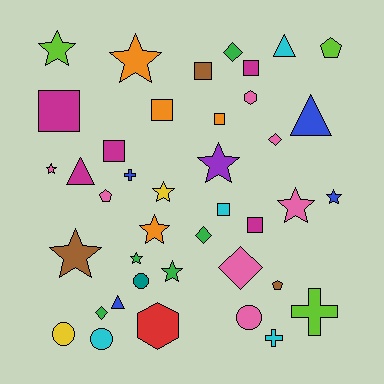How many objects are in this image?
There are 40 objects.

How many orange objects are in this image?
There are 4 orange objects.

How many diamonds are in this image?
There are 5 diamonds.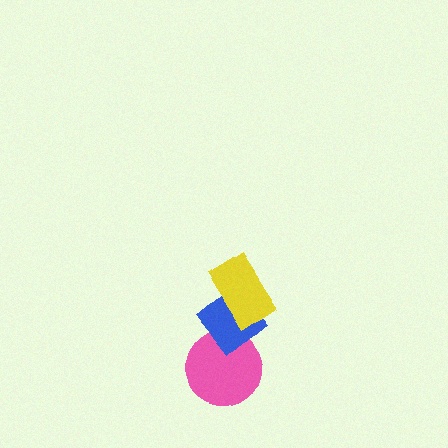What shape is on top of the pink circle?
The blue diamond is on top of the pink circle.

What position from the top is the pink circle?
The pink circle is 3rd from the top.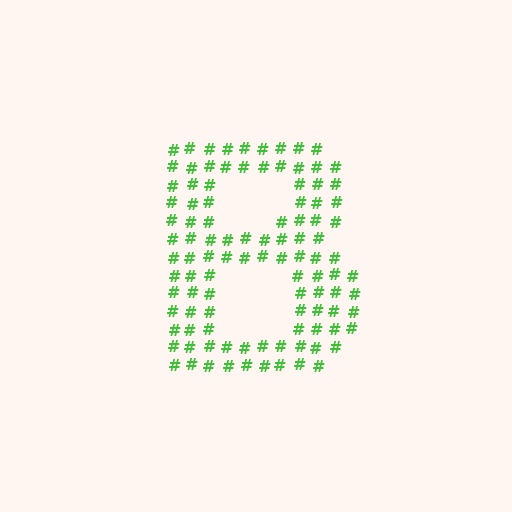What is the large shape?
The large shape is the letter B.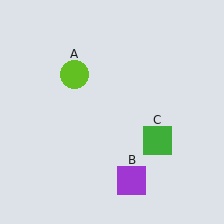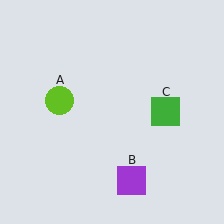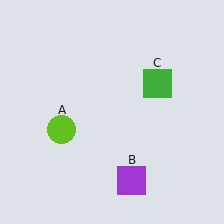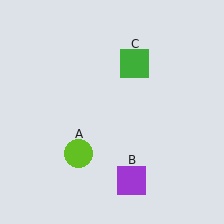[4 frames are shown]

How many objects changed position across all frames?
2 objects changed position: lime circle (object A), green square (object C).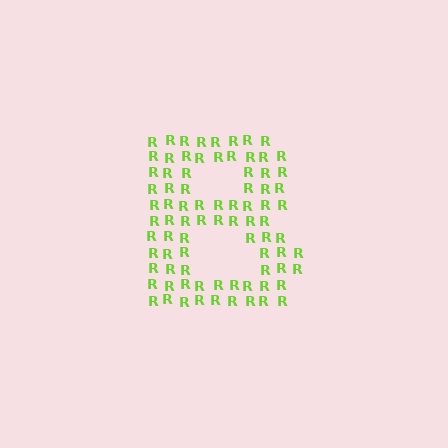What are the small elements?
The small elements are letter R's.